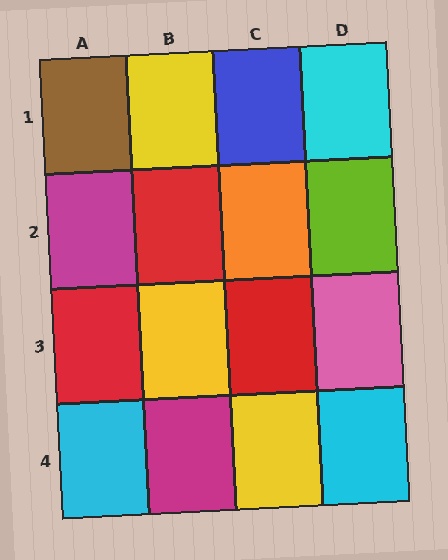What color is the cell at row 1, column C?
Blue.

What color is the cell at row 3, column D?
Pink.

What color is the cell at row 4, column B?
Magenta.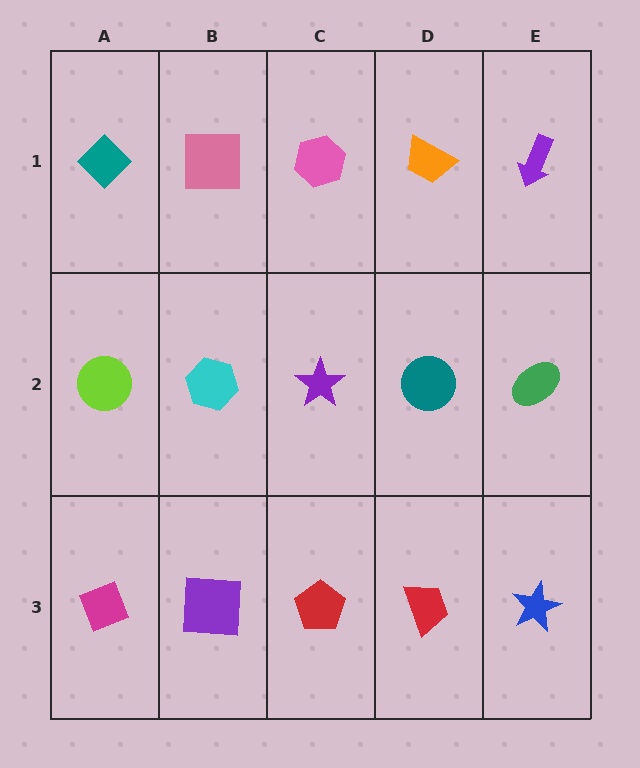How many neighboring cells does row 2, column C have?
4.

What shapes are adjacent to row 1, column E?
A green ellipse (row 2, column E), an orange trapezoid (row 1, column D).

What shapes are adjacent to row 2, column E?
A purple arrow (row 1, column E), a blue star (row 3, column E), a teal circle (row 2, column D).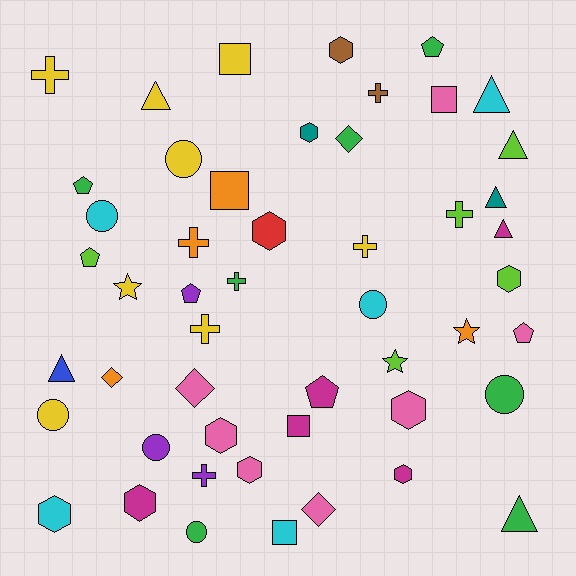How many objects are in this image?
There are 50 objects.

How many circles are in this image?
There are 7 circles.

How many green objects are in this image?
There are 7 green objects.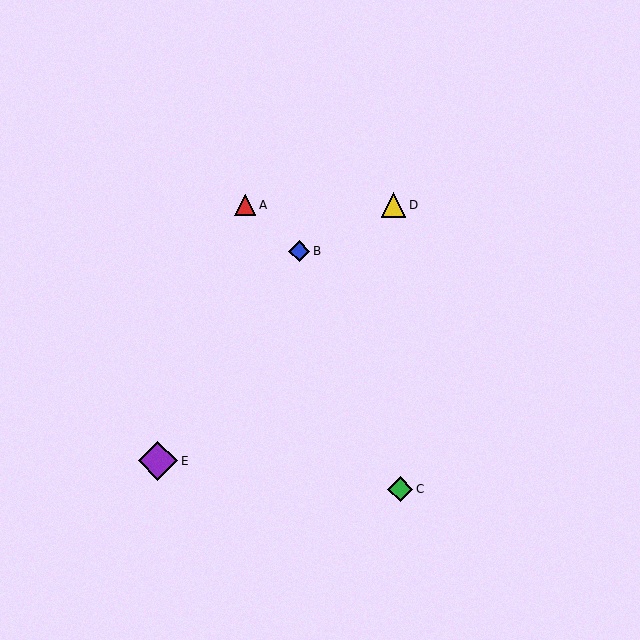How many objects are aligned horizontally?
2 objects (A, D) are aligned horizontally.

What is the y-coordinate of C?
Object C is at y≈489.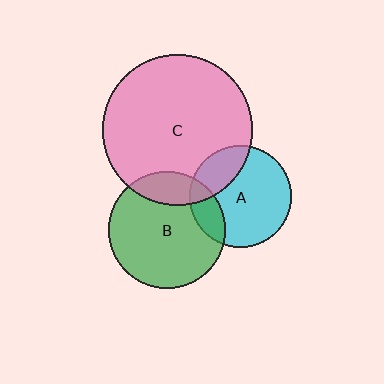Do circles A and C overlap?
Yes.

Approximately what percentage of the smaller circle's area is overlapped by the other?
Approximately 25%.